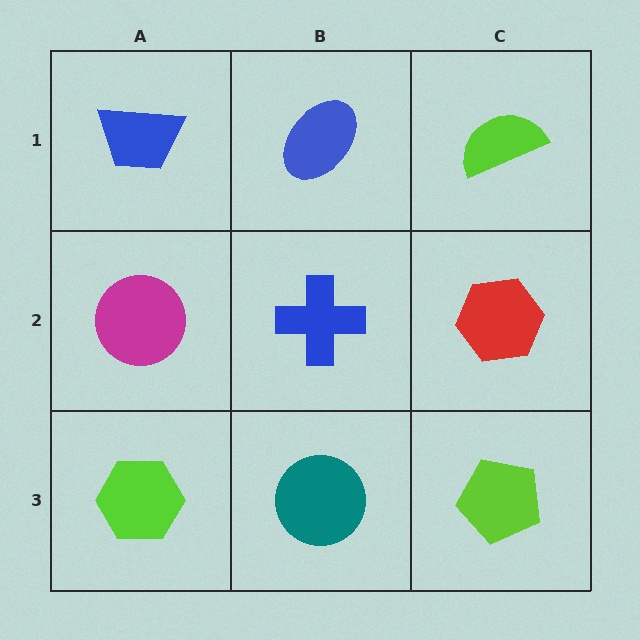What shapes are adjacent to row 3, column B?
A blue cross (row 2, column B), a lime hexagon (row 3, column A), a lime pentagon (row 3, column C).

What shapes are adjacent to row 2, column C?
A lime semicircle (row 1, column C), a lime pentagon (row 3, column C), a blue cross (row 2, column B).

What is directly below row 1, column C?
A red hexagon.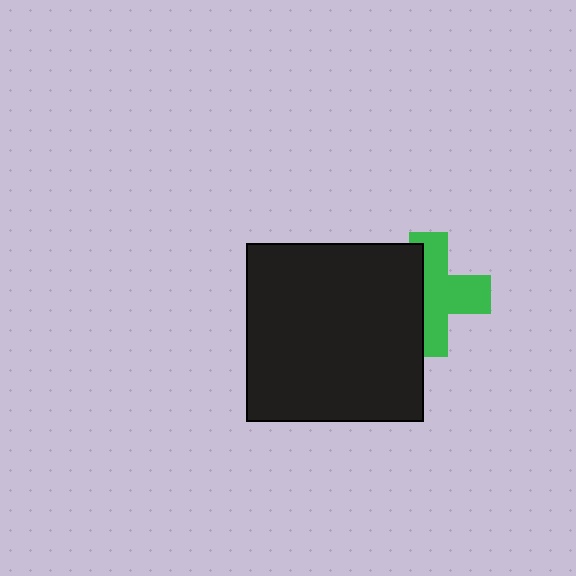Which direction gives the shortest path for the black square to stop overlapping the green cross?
Moving left gives the shortest separation.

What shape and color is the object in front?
The object in front is a black square.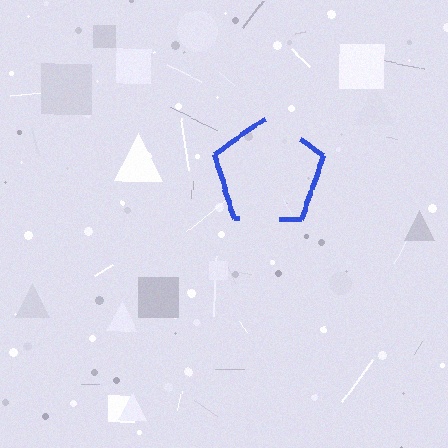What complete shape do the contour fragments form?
The contour fragments form a pentagon.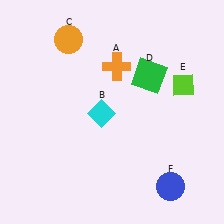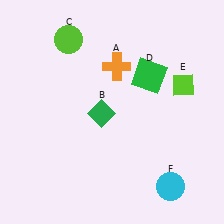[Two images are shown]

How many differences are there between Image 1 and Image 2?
There are 3 differences between the two images.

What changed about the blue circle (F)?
In Image 1, F is blue. In Image 2, it changed to cyan.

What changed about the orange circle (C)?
In Image 1, C is orange. In Image 2, it changed to lime.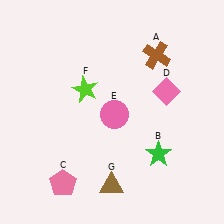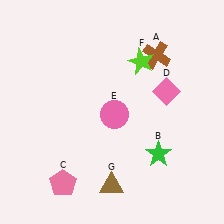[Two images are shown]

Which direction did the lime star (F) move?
The lime star (F) moved right.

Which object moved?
The lime star (F) moved right.